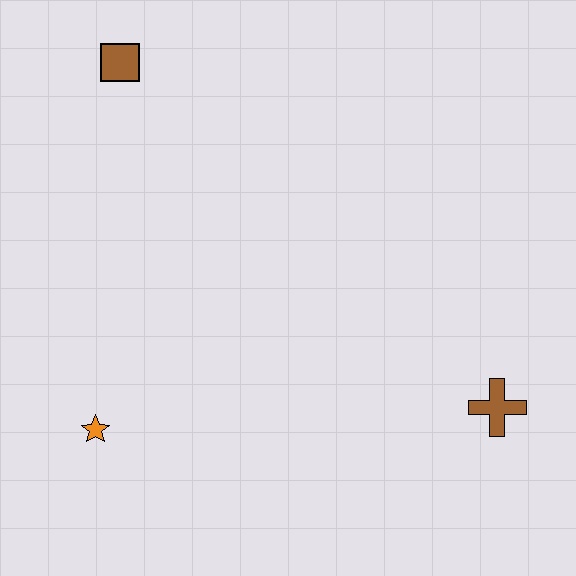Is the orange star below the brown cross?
Yes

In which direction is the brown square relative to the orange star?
The brown square is above the orange star.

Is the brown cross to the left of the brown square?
No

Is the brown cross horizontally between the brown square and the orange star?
No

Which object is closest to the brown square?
The orange star is closest to the brown square.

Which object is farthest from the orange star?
The brown cross is farthest from the orange star.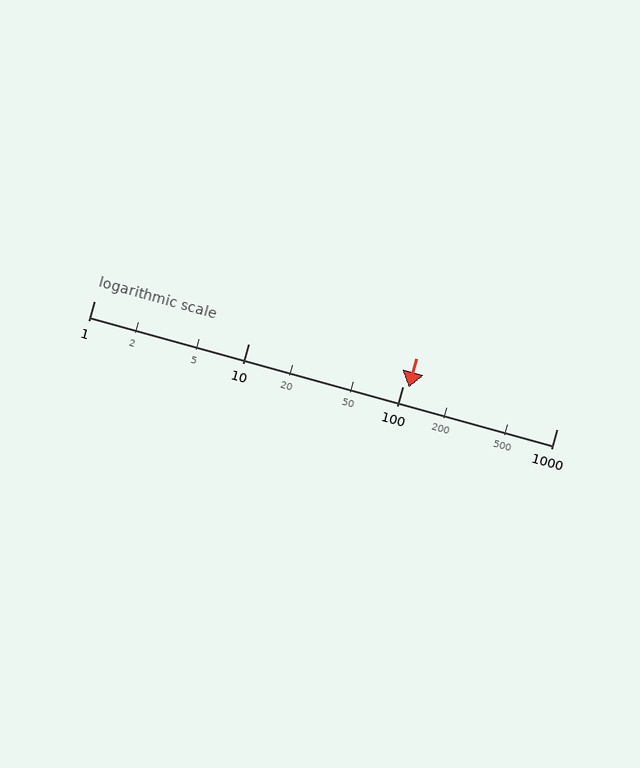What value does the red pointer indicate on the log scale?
The pointer indicates approximately 110.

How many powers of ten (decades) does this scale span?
The scale spans 3 decades, from 1 to 1000.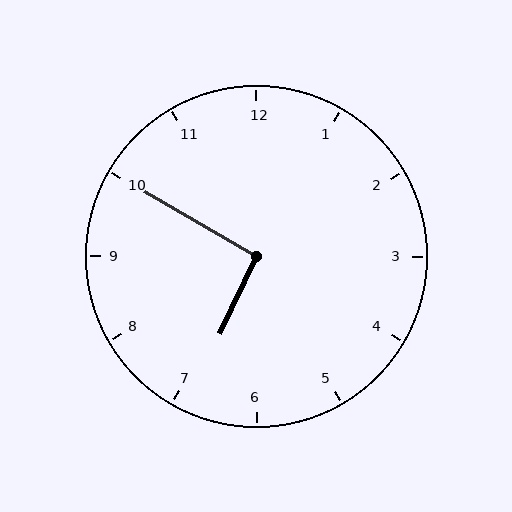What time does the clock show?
6:50.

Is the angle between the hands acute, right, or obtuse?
It is right.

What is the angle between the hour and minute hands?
Approximately 95 degrees.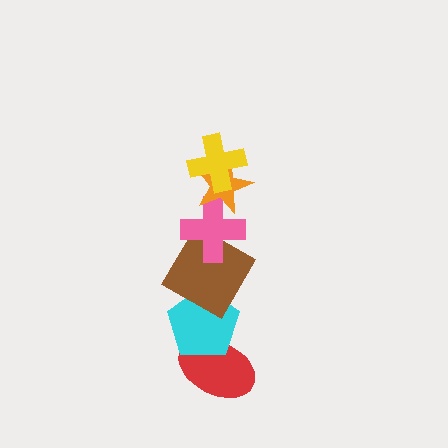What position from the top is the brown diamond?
The brown diamond is 4th from the top.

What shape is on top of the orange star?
The yellow cross is on top of the orange star.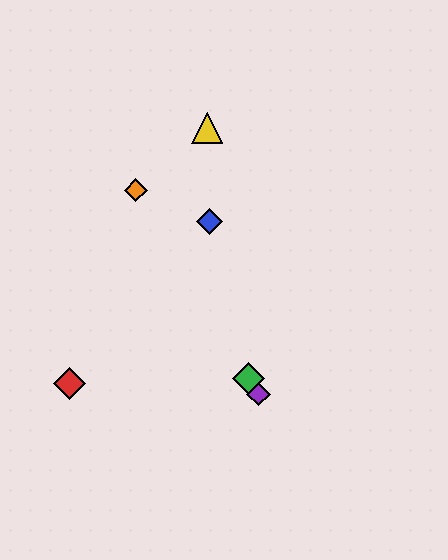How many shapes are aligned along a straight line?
3 shapes (the green diamond, the purple diamond, the orange diamond) are aligned along a straight line.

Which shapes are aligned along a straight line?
The green diamond, the purple diamond, the orange diamond are aligned along a straight line.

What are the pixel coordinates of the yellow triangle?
The yellow triangle is at (207, 128).